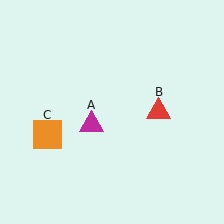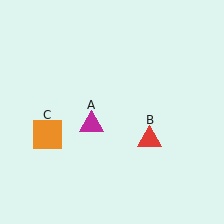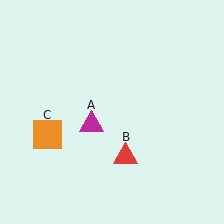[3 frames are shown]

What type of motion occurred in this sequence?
The red triangle (object B) rotated clockwise around the center of the scene.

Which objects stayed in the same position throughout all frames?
Magenta triangle (object A) and orange square (object C) remained stationary.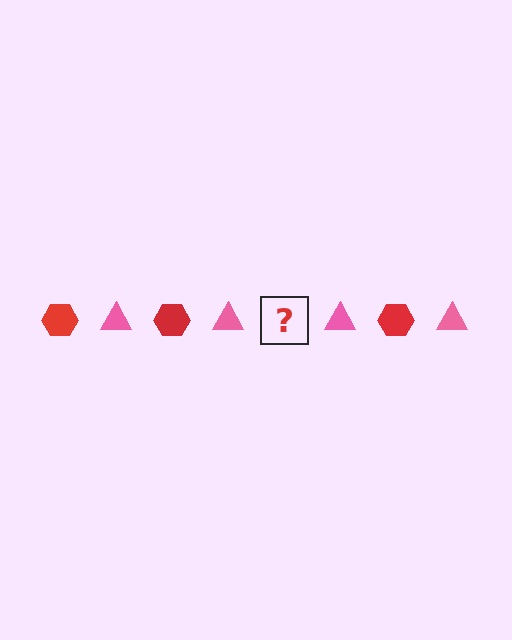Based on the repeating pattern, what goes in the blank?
The blank should be a red hexagon.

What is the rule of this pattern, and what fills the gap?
The rule is that the pattern alternates between red hexagon and pink triangle. The gap should be filled with a red hexagon.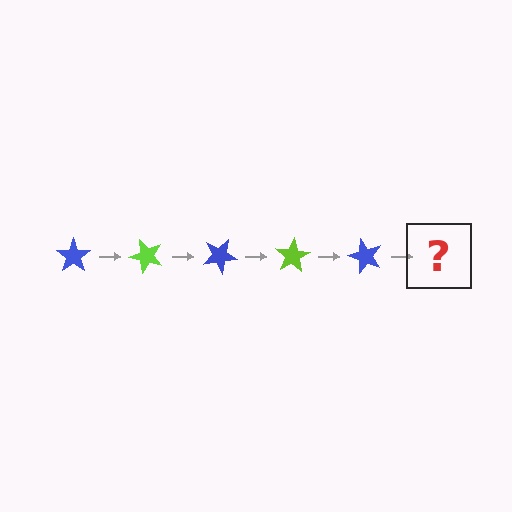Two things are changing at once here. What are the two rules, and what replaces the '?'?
The two rules are that it rotates 50 degrees each step and the color cycles through blue and lime. The '?' should be a lime star, rotated 250 degrees from the start.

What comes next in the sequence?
The next element should be a lime star, rotated 250 degrees from the start.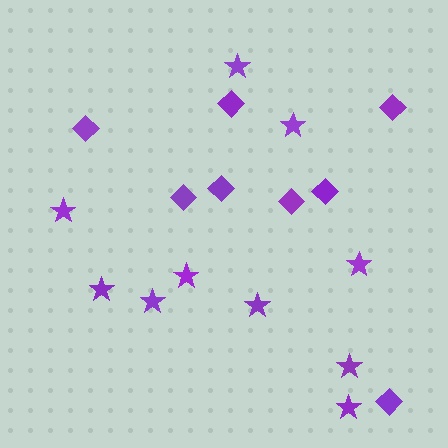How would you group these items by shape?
There are 2 groups: one group of stars (10) and one group of diamonds (8).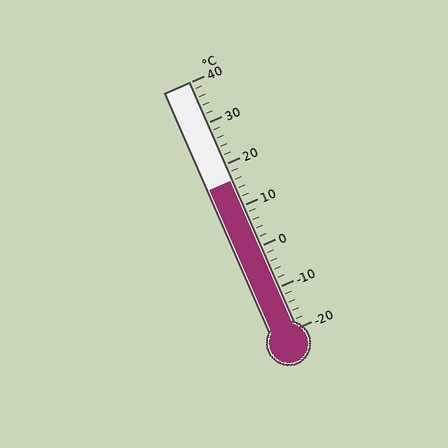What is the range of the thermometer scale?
The thermometer scale ranges from -20°C to 40°C.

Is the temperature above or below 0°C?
The temperature is above 0°C.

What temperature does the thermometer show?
The thermometer shows approximately 16°C.